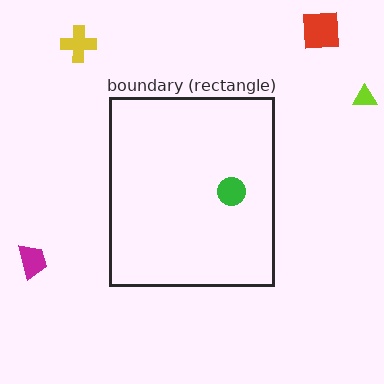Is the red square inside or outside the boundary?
Outside.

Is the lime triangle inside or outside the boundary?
Outside.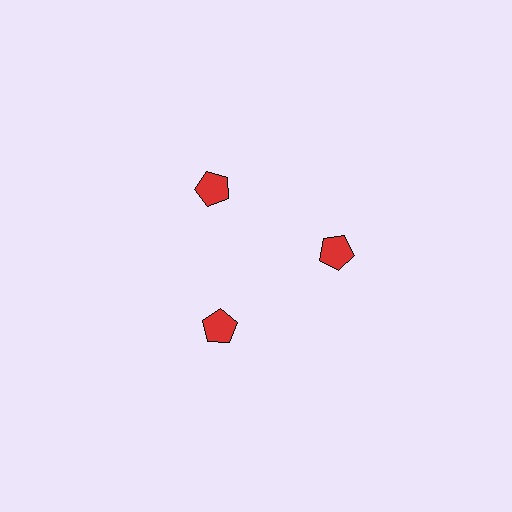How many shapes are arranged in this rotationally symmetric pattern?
There are 3 shapes, arranged in 3 groups of 1.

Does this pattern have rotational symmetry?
Yes, this pattern has 3-fold rotational symmetry. It looks the same after rotating 120 degrees around the center.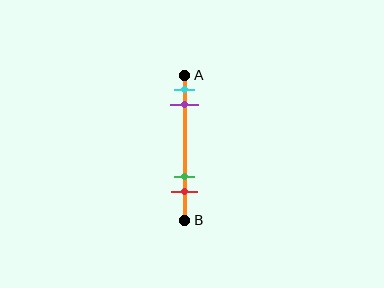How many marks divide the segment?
There are 4 marks dividing the segment.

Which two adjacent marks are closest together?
The cyan and purple marks are the closest adjacent pair.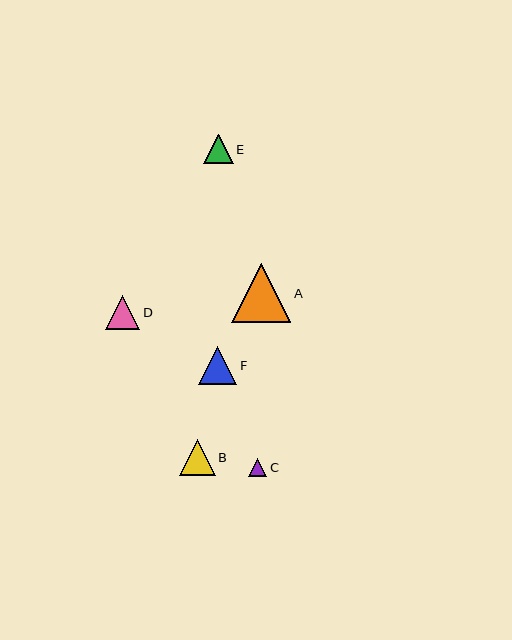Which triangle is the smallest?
Triangle C is the smallest with a size of approximately 18 pixels.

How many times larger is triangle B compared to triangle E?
Triangle B is approximately 1.2 times the size of triangle E.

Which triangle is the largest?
Triangle A is the largest with a size of approximately 59 pixels.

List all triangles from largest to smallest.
From largest to smallest: A, F, B, D, E, C.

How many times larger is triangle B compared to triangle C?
Triangle B is approximately 2.0 times the size of triangle C.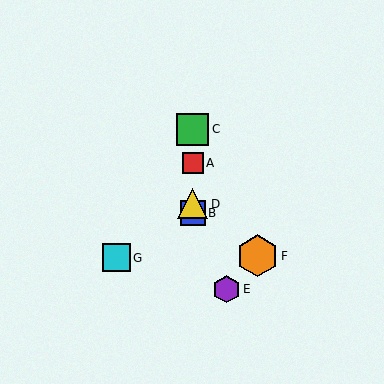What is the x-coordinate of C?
Object C is at x≈193.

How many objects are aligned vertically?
4 objects (A, B, C, D) are aligned vertically.